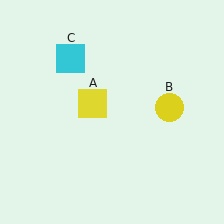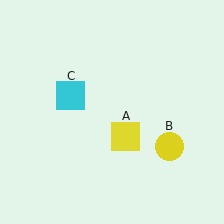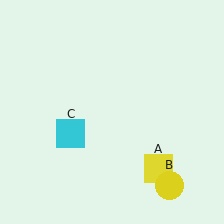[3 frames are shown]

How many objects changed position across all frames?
3 objects changed position: yellow square (object A), yellow circle (object B), cyan square (object C).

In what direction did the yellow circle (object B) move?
The yellow circle (object B) moved down.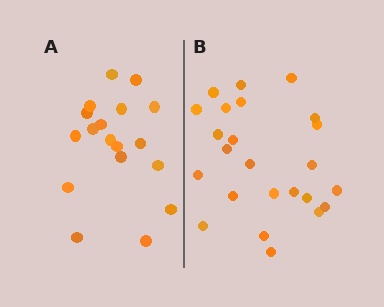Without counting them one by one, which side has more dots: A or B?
Region B (the right region) has more dots.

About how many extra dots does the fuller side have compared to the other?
Region B has about 6 more dots than region A.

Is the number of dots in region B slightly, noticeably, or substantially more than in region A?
Region B has noticeably more, but not dramatically so. The ratio is roughly 1.3 to 1.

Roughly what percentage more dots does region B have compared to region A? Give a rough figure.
About 35% more.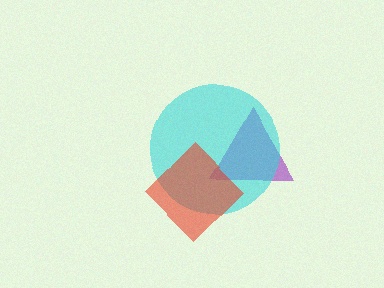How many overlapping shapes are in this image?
There are 3 overlapping shapes in the image.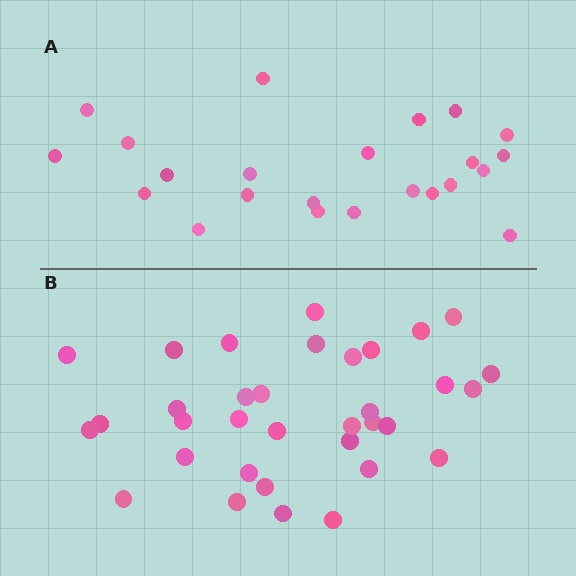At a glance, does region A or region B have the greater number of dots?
Region B (the bottom region) has more dots.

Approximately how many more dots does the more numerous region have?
Region B has roughly 12 or so more dots than region A.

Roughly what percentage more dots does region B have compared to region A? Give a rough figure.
About 50% more.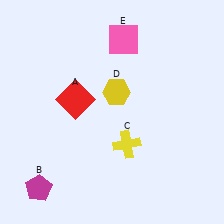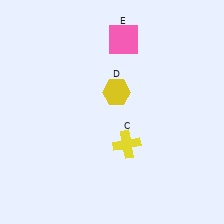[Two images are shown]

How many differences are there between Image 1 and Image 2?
There are 2 differences between the two images.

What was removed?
The red square (A), the magenta pentagon (B) were removed in Image 2.